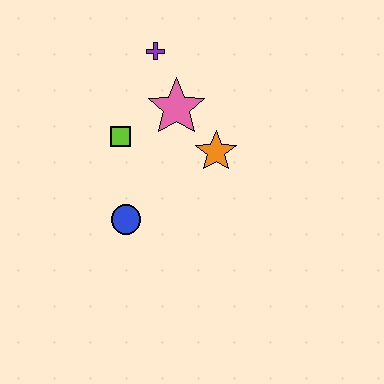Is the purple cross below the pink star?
No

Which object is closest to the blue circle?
The lime square is closest to the blue circle.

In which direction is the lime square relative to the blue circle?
The lime square is above the blue circle.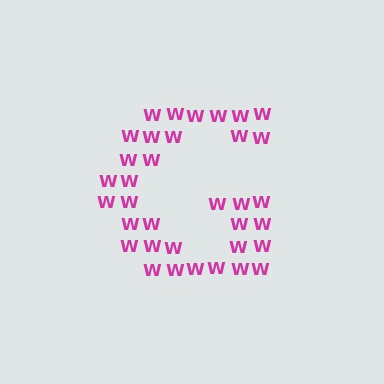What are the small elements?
The small elements are letter W's.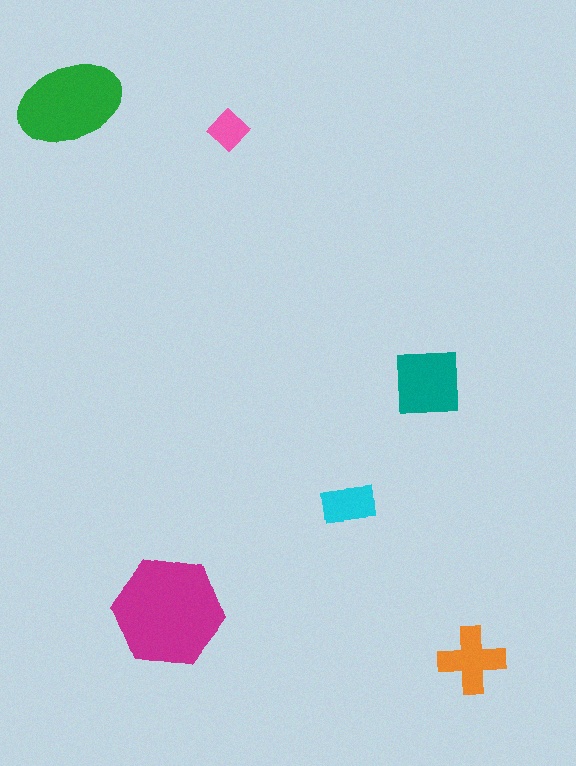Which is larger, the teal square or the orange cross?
The teal square.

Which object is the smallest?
The pink diamond.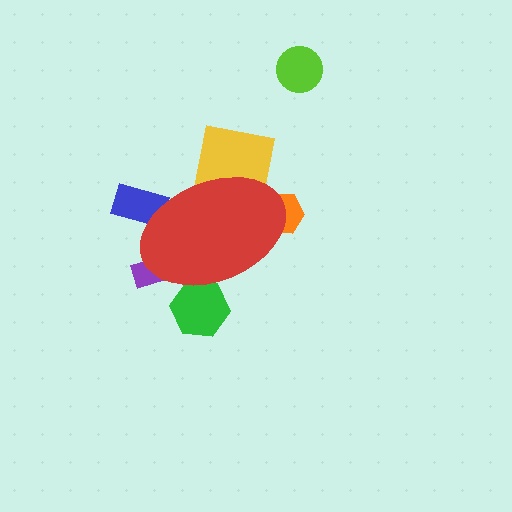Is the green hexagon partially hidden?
Yes, the green hexagon is partially hidden behind the red ellipse.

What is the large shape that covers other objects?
A red ellipse.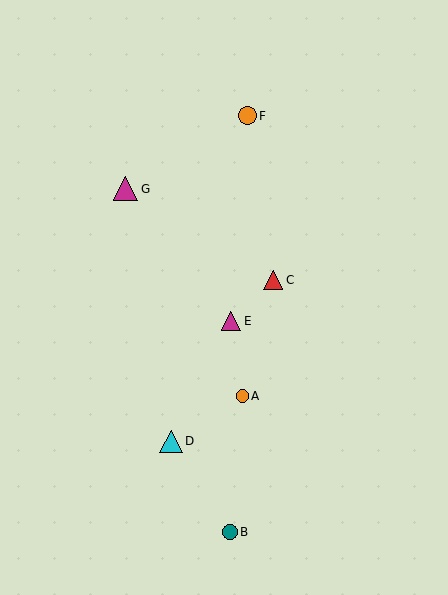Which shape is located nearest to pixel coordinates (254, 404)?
The orange circle (labeled A) at (242, 396) is nearest to that location.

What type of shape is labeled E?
Shape E is a magenta triangle.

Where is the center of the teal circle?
The center of the teal circle is at (230, 532).